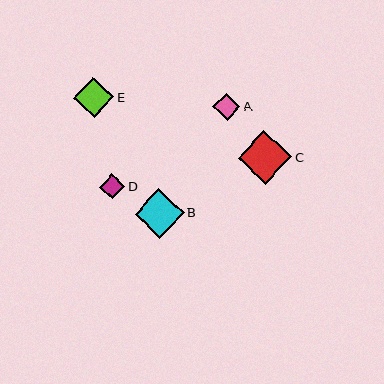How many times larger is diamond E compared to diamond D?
Diamond E is approximately 1.6 times the size of diamond D.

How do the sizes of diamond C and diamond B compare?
Diamond C and diamond B are approximately the same size.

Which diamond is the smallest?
Diamond D is the smallest with a size of approximately 25 pixels.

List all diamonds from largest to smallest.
From largest to smallest: C, B, E, A, D.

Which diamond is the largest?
Diamond C is the largest with a size of approximately 54 pixels.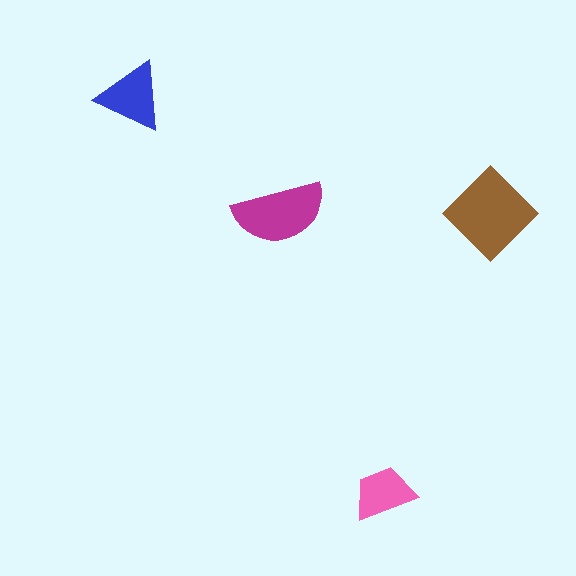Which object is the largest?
The brown diamond.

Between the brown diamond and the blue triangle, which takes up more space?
The brown diamond.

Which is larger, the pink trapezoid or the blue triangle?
The blue triangle.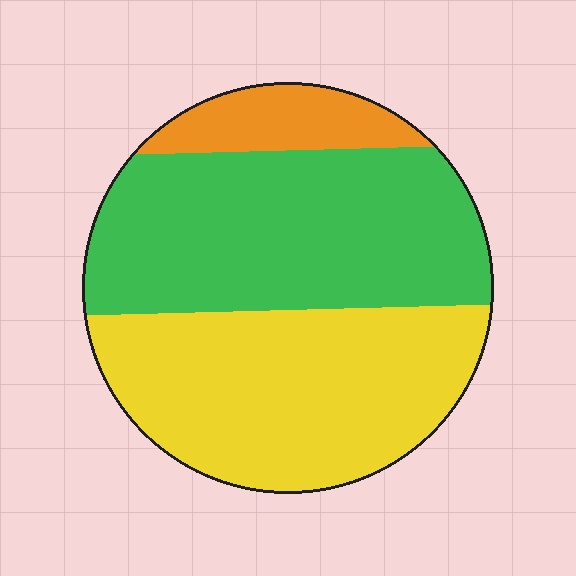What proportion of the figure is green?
Green covers around 45% of the figure.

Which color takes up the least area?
Orange, at roughly 10%.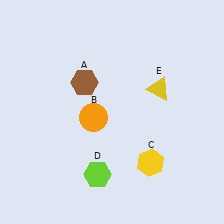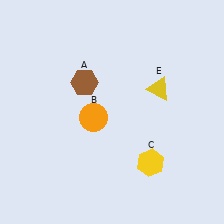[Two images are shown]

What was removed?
The lime hexagon (D) was removed in Image 2.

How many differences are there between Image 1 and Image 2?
There is 1 difference between the two images.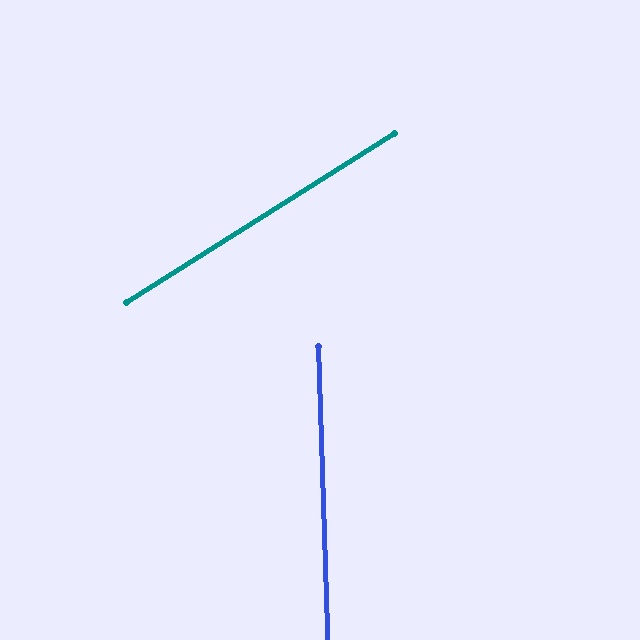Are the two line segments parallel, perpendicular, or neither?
Neither parallel nor perpendicular — they differ by about 60°.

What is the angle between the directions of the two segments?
Approximately 60 degrees.